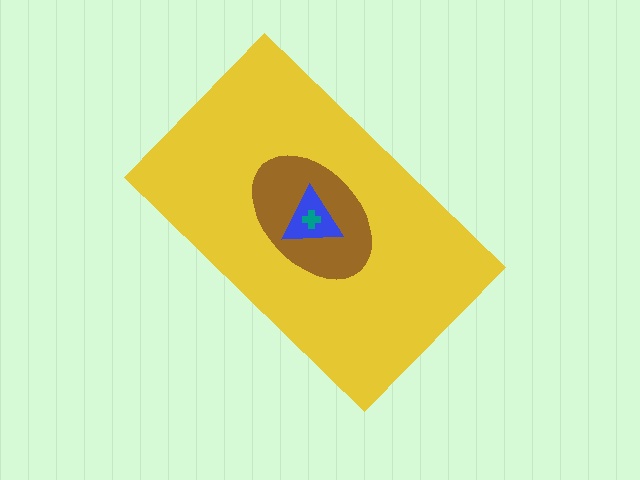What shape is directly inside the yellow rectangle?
The brown ellipse.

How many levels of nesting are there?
4.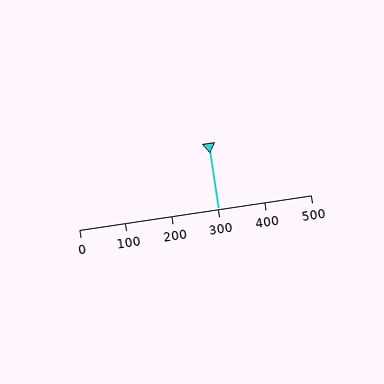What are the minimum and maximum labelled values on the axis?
The axis runs from 0 to 500.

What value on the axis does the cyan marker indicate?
The marker indicates approximately 300.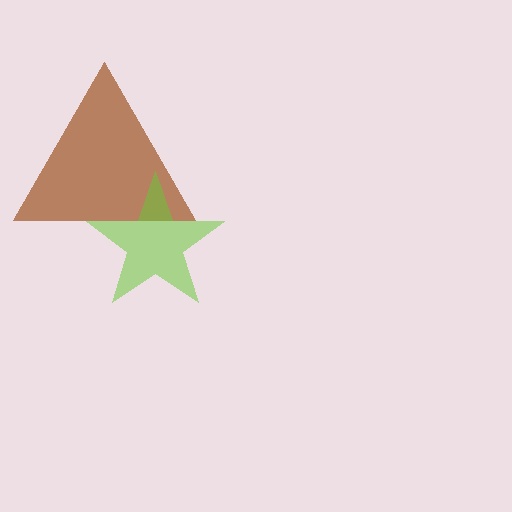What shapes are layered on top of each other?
The layered shapes are: a brown triangle, a lime star.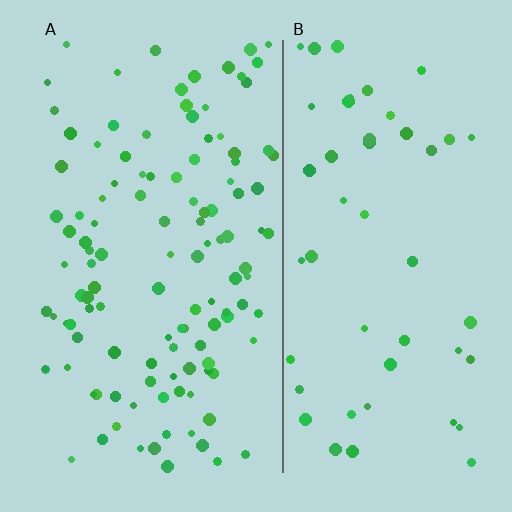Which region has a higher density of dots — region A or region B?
A (the left).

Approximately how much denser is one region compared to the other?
Approximately 2.4× — region A over region B.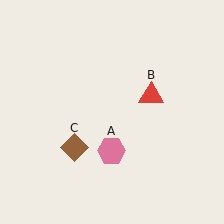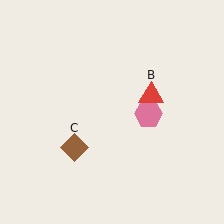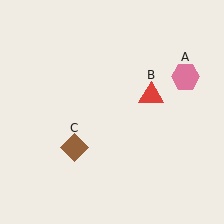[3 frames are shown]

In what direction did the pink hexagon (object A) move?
The pink hexagon (object A) moved up and to the right.